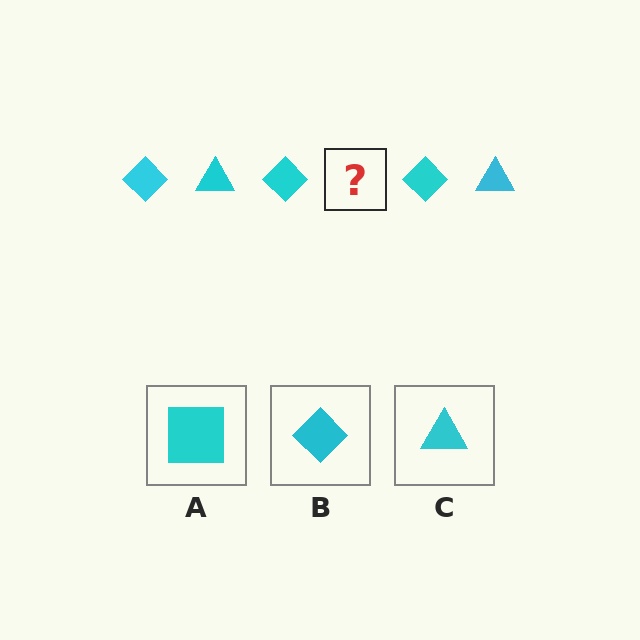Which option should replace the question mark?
Option C.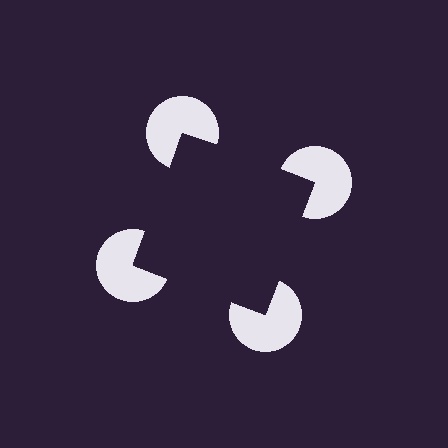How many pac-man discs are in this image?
There are 4 — one at each vertex of the illusory square.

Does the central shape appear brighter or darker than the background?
It typically appears slightly darker than the background, even though no actual brightness change is drawn.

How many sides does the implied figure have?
4 sides.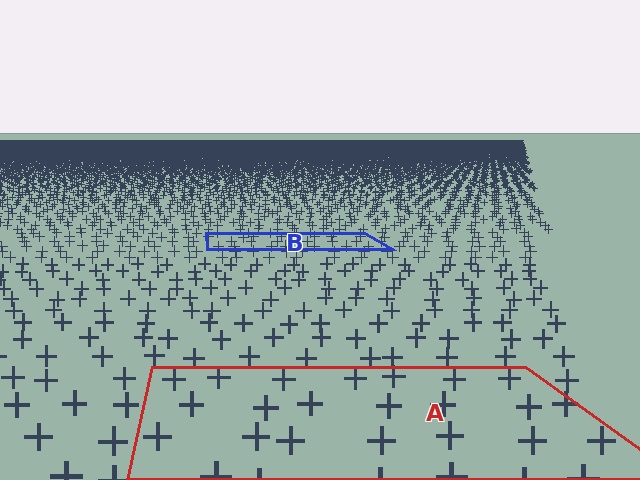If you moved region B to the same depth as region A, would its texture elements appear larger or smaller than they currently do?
They would appear larger. At a closer depth, the same texture elements are projected at a bigger on-screen size.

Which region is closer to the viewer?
Region A is closer. The texture elements there are larger and more spread out.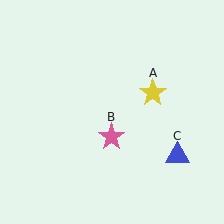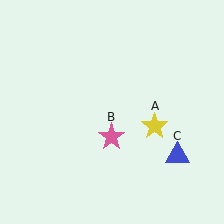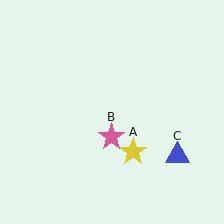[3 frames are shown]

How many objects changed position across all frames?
1 object changed position: yellow star (object A).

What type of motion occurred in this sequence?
The yellow star (object A) rotated clockwise around the center of the scene.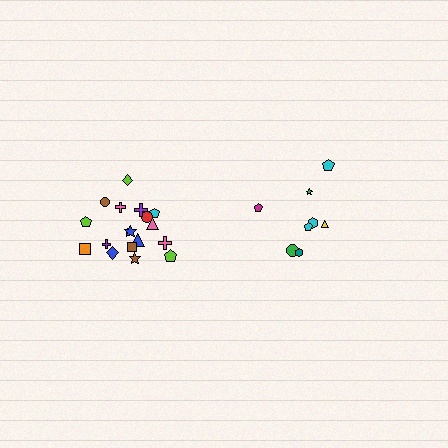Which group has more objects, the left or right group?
The left group.